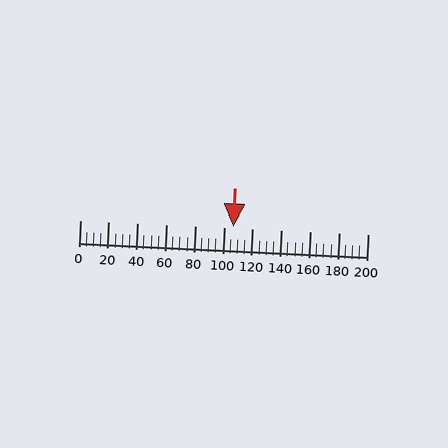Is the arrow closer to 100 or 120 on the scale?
The arrow is closer to 100.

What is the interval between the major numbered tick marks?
The major tick marks are spaced 20 units apart.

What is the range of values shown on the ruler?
The ruler shows values from 0 to 200.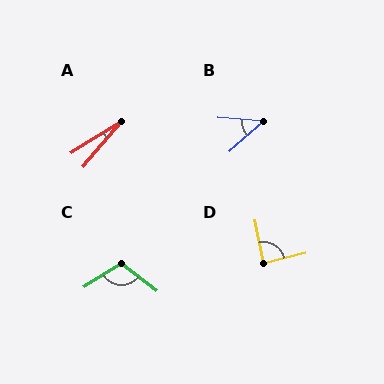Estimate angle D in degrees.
Approximately 88 degrees.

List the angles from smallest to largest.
A (19°), B (45°), D (88°), C (110°).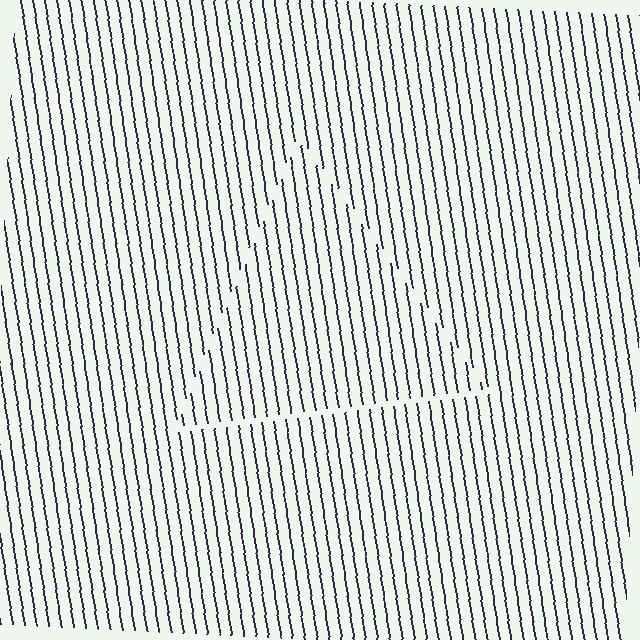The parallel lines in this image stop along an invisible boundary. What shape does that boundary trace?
An illusory triangle. The interior of the shape contains the same grating, shifted by half a period — the contour is defined by the phase discontinuity where line-ends from the inner and outer gratings abut.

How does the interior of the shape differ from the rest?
The interior of the shape contains the same grating, shifted by half a period — the contour is defined by the phase discontinuity where line-ends from the inner and outer gratings abut.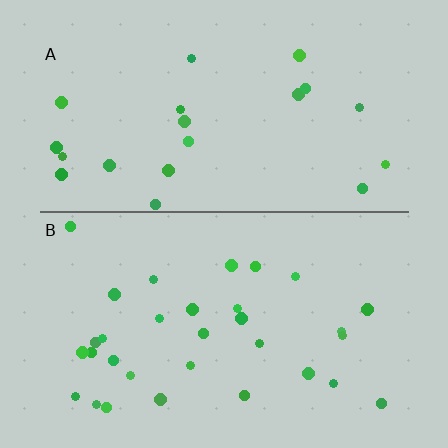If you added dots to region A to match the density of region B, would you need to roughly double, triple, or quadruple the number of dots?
Approximately double.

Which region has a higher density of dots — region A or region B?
B (the bottom).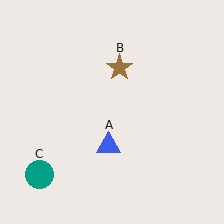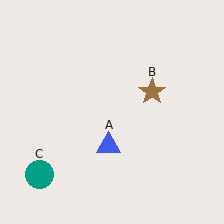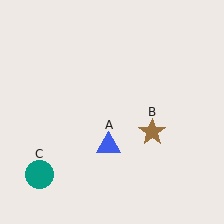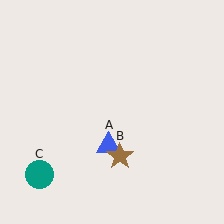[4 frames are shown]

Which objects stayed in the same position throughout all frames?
Blue triangle (object A) and teal circle (object C) remained stationary.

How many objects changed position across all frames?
1 object changed position: brown star (object B).